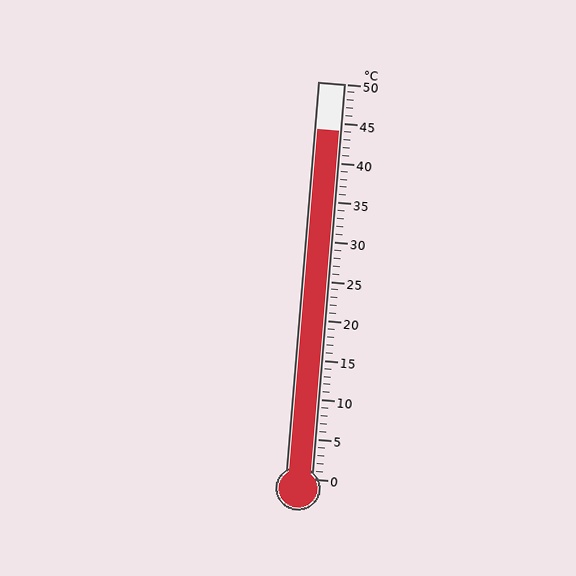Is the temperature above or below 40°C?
The temperature is above 40°C.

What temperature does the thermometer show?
The thermometer shows approximately 44°C.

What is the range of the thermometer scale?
The thermometer scale ranges from 0°C to 50°C.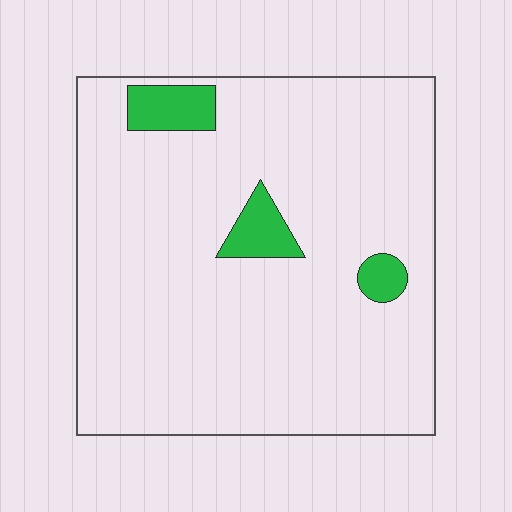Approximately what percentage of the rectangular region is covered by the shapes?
Approximately 5%.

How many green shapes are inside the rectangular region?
3.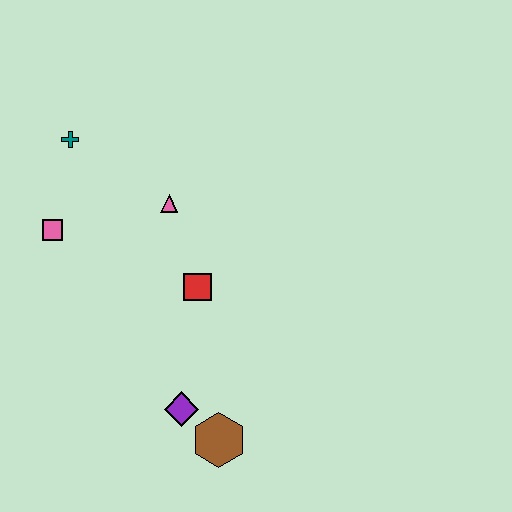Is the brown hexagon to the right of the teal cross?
Yes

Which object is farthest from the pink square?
The brown hexagon is farthest from the pink square.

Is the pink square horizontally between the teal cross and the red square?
No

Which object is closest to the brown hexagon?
The purple diamond is closest to the brown hexagon.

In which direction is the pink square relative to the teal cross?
The pink square is below the teal cross.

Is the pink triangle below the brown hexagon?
No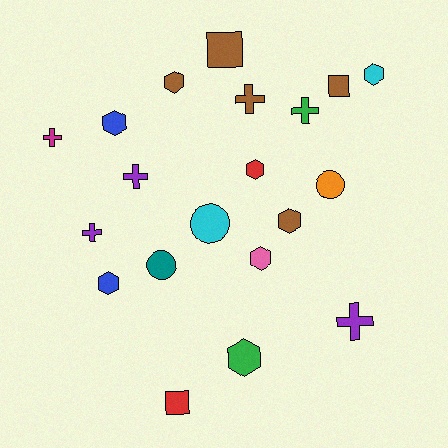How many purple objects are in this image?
There are 3 purple objects.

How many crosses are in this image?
There are 6 crosses.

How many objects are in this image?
There are 20 objects.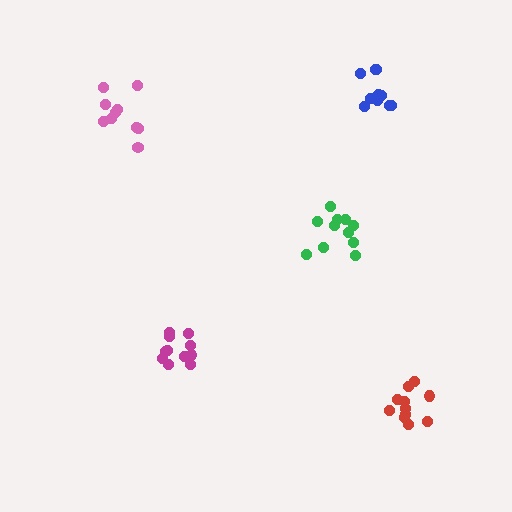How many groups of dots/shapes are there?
There are 5 groups.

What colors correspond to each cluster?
The clusters are colored: magenta, green, blue, red, pink.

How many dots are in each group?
Group 1: 11 dots, Group 2: 11 dots, Group 3: 10 dots, Group 4: 11 dots, Group 5: 10 dots (53 total).